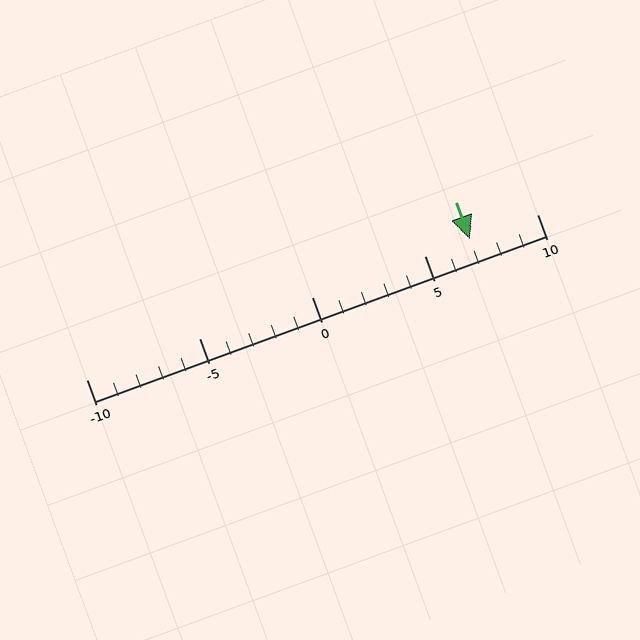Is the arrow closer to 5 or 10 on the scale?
The arrow is closer to 5.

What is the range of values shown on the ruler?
The ruler shows values from -10 to 10.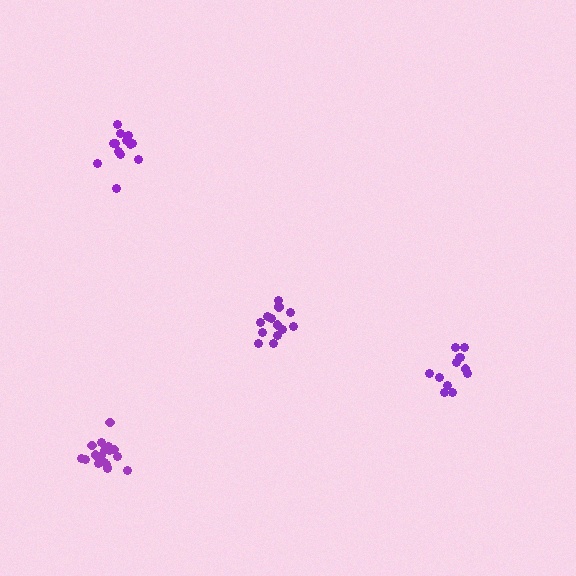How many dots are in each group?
Group 1: 12 dots, Group 2: 13 dots, Group 3: 18 dots, Group 4: 13 dots (56 total).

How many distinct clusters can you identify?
There are 4 distinct clusters.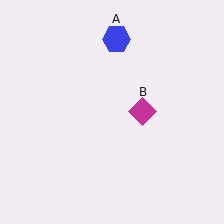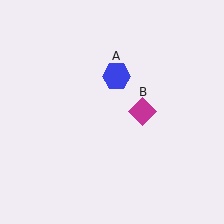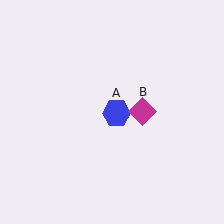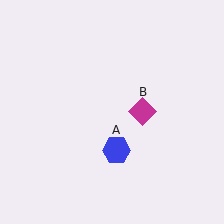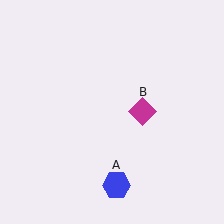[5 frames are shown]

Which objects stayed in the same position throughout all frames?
Magenta diamond (object B) remained stationary.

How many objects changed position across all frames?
1 object changed position: blue hexagon (object A).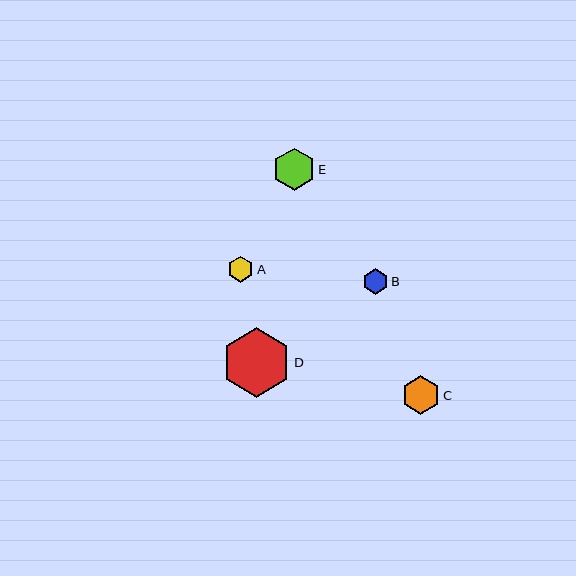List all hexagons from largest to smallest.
From largest to smallest: D, E, C, A, B.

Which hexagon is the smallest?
Hexagon B is the smallest with a size of approximately 25 pixels.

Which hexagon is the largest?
Hexagon D is the largest with a size of approximately 69 pixels.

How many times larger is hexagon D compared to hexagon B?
Hexagon D is approximately 2.7 times the size of hexagon B.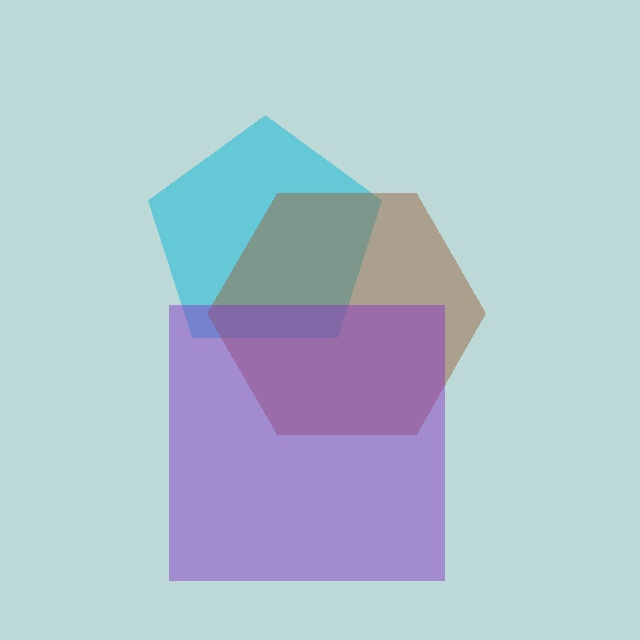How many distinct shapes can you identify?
There are 3 distinct shapes: a cyan pentagon, a brown hexagon, a purple square.